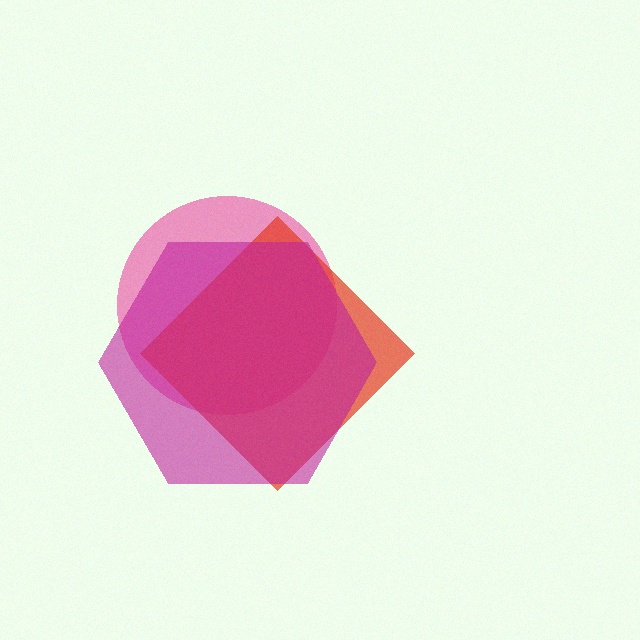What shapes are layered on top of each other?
The layered shapes are: a pink circle, a red diamond, a magenta hexagon.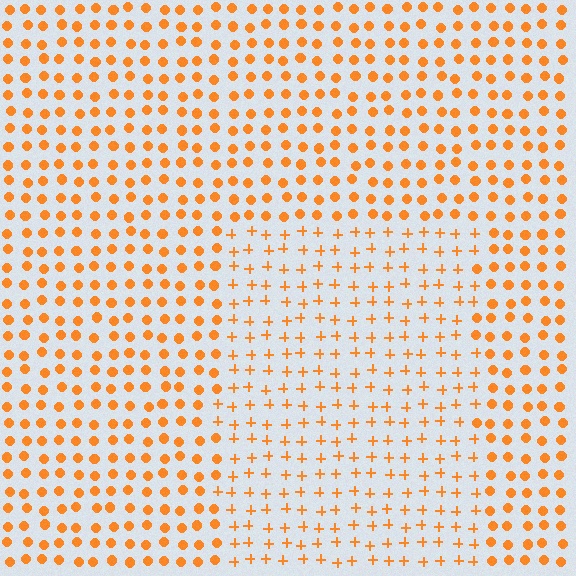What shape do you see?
I see a rectangle.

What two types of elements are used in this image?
The image uses plus signs inside the rectangle region and circles outside it.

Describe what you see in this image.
The image is filled with small orange elements arranged in a uniform grid. A rectangle-shaped region contains plus signs, while the surrounding area contains circles. The boundary is defined purely by the change in element shape.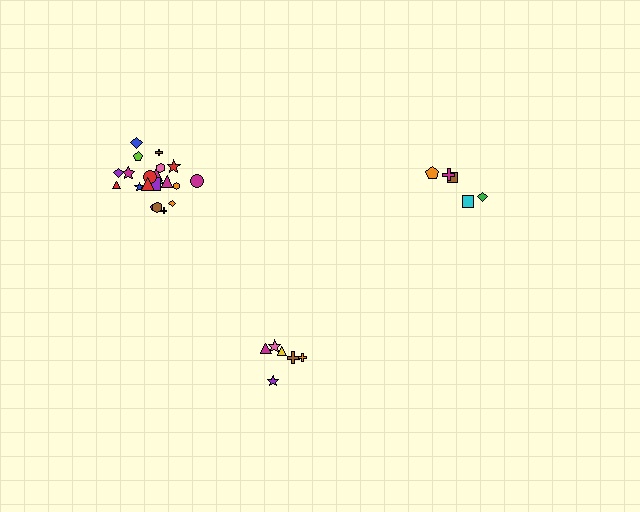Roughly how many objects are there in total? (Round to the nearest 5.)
Roughly 35 objects in total.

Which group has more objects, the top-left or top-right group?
The top-left group.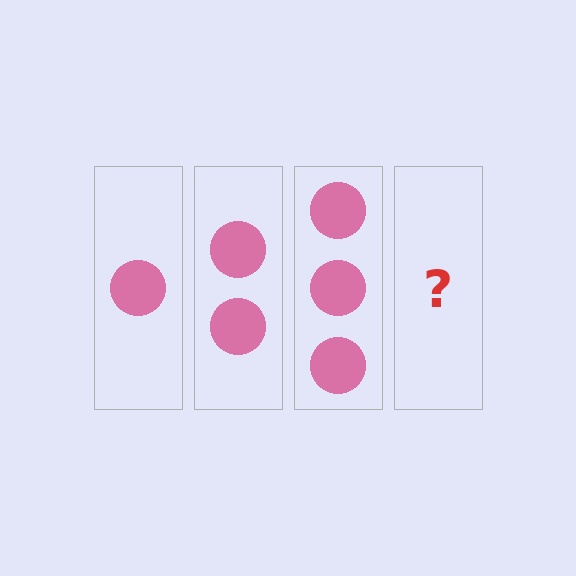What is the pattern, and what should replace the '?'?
The pattern is that each step adds one more circle. The '?' should be 4 circles.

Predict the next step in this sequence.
The next step is 4 circles.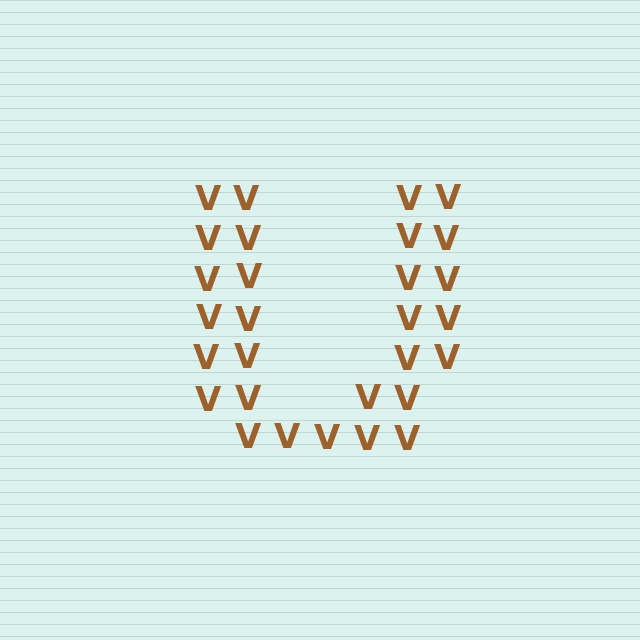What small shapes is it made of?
It is made of small letter V's.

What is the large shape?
The large shape is the letter U.